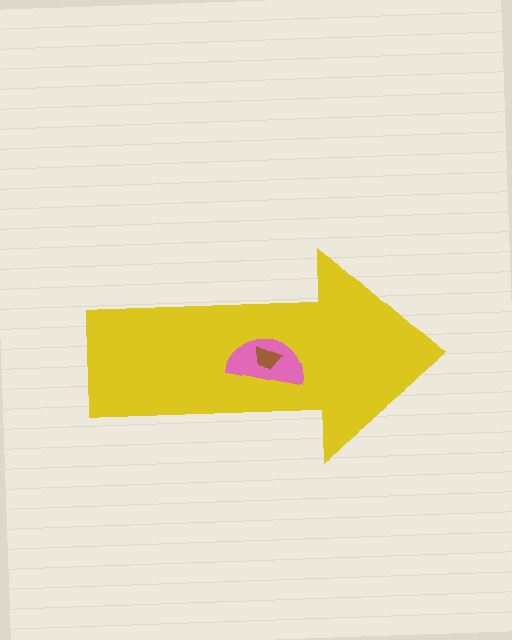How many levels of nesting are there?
3.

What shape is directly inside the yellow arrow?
The pink semicircle.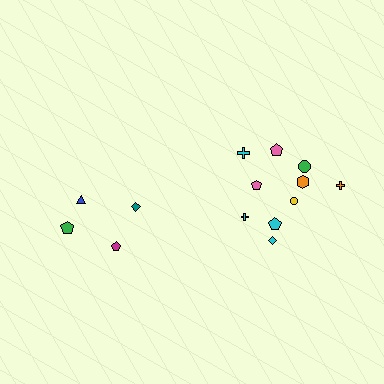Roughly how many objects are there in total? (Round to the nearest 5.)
Roughly 15 objects in total.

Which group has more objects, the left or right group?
The right group.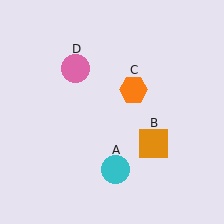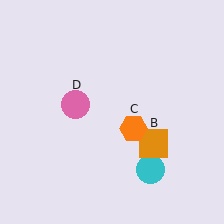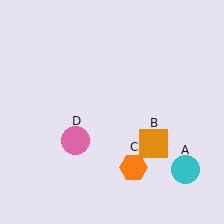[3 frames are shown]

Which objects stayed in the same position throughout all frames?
Orange square (object B) remained stationary.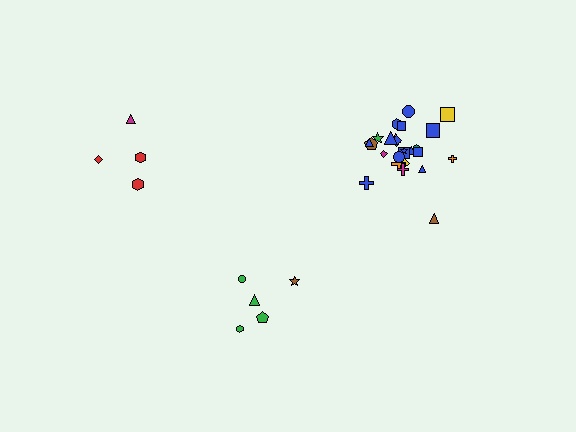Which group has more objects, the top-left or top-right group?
The top-right group.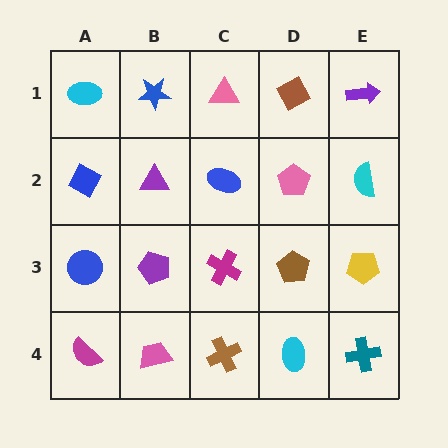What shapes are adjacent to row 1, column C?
A blue ellipse (row 2, column C), a blue star (row 1, column B), a brown diamond (row 1, column D).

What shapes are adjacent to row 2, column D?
A brown diamond (row 1, column D), a brown pentagon (row 3, column D), a blue ellipse (row 2, column C), a cyan semicircle (row 2, column E).